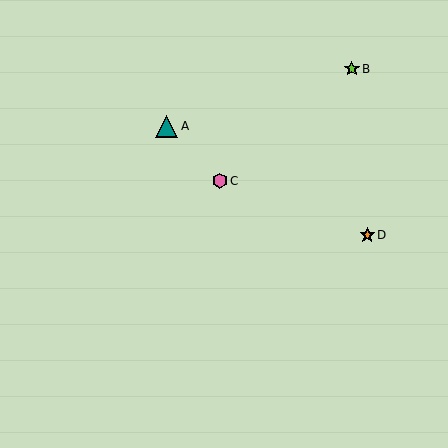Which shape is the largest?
The teal triangle (labeled A) is the largest.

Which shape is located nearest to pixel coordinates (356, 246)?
The orange star (labeled D) at (367, 235) is nearest to that location.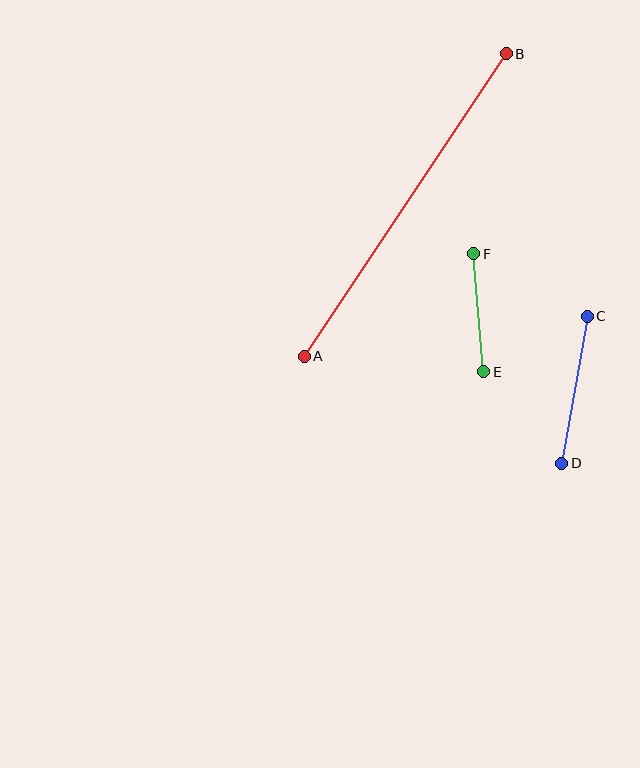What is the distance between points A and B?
The distance is approximately 364 pixels.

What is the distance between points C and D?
The distance is approximately 149 pixels.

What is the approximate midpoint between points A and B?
The midpoint is at approximately (405, 205) pixels.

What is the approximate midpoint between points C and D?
The midpoint is at approximately (575, 390) pixels.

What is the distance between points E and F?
The distance is approximately 118 pixels.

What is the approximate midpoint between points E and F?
The midpoint is at approximately (479, 313) pixels.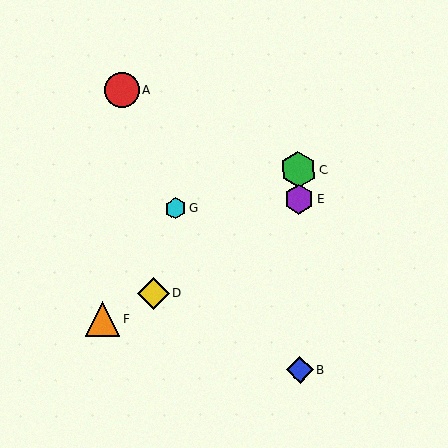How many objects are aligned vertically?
3 objects (B, C, E) are aligned vertically.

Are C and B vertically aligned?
Yes, both are at x≈298.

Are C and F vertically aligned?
No, C is at x≈298 and F is at x≈103.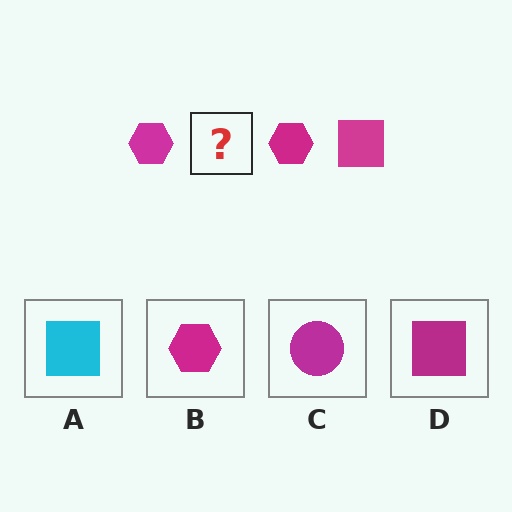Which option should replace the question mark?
Option D.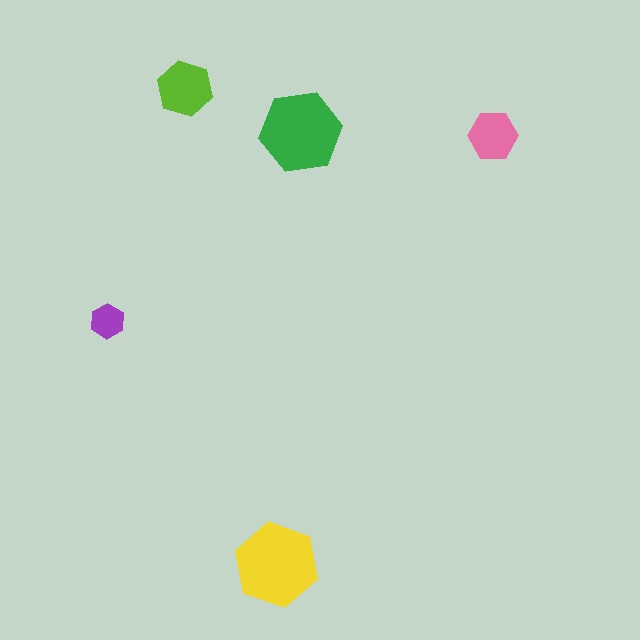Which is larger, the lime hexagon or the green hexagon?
The green one.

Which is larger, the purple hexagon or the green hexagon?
The green one.